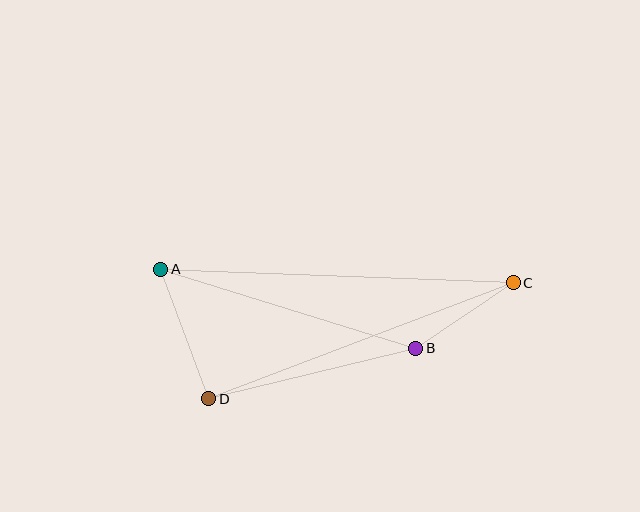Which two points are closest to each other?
Points B and C are closest to each other.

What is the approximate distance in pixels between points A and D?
The distance between A and D is approximately 139 pixels.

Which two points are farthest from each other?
Points A and C are farthest from each other.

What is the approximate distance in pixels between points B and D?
The distance between B and D is approximately 213 pixels.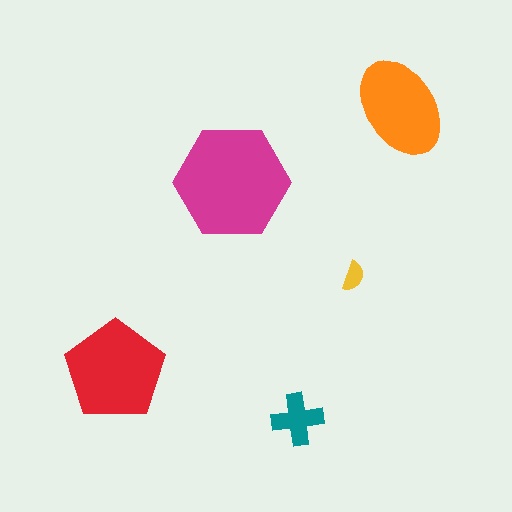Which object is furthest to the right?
The orange ellipse is rightmost.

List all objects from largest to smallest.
The magenta hexagon, the red pentagon, the orange ellipse, the teal cross, the yellow semicircle.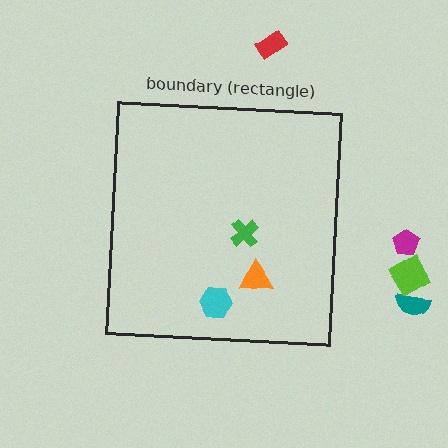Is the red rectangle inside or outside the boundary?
Outside.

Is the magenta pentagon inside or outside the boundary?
Outside.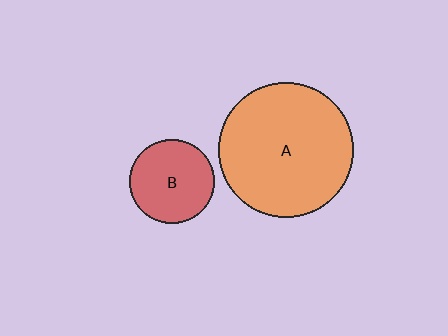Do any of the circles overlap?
No, none of the circles overlap.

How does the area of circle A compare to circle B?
Approximately 2.5 times.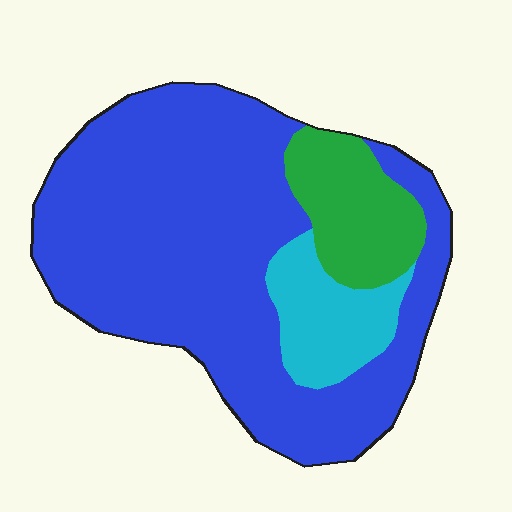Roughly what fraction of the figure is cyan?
Cyan takes up less than a sixth of the figure.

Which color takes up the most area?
Blue, at roughly 75%.